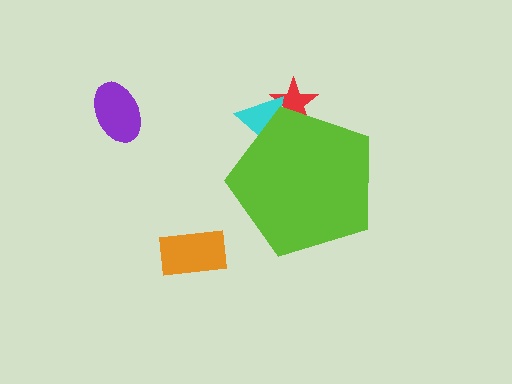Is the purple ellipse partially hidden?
No, the purple ellipse is fully visible.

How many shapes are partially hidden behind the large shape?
2 shapes are partially hidden.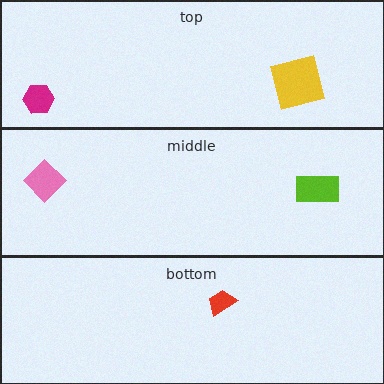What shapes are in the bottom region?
The red trapezoid.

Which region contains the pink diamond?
The middle region.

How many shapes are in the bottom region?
1.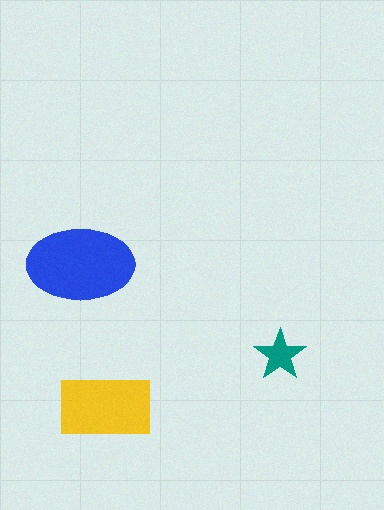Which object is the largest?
The blue ellipse.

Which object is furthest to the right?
The teal star is rightmost.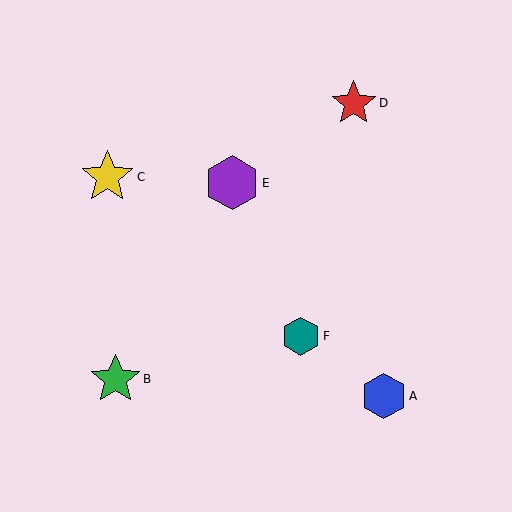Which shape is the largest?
The purple hexagon (labeled E) is the largest.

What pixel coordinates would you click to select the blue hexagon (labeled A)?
Click at (384, 396) to select the blue hexagon A.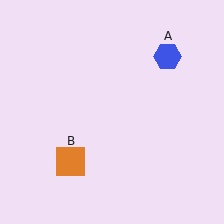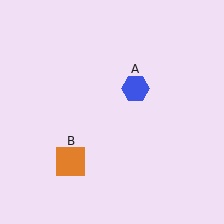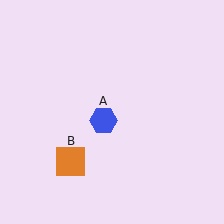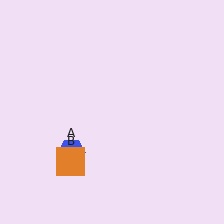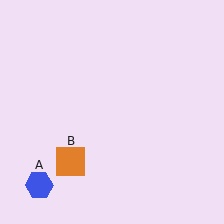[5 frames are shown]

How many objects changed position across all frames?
1 object changed position: blue hexagon (object A).